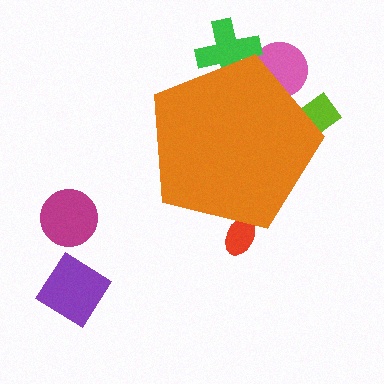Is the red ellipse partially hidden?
Yes, the red ellipse is partially hidden behind the orange pentagon.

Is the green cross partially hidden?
Yes, the green cross is partially hidden behind the orange pentagon.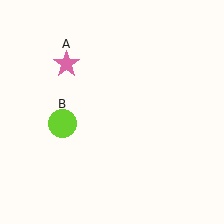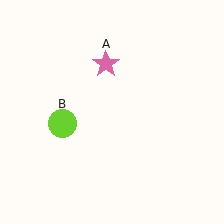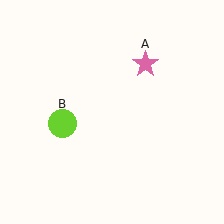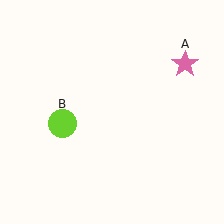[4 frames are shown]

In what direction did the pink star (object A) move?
The pink star (object A) moved right.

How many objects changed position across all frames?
1 object changed position: pink star (object A).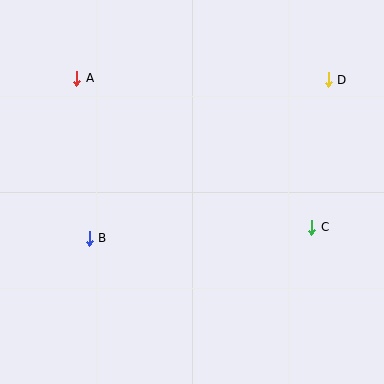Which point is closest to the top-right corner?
Point D is closest to the top-right corner.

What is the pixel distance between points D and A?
The distance between D and A is 251 pixels.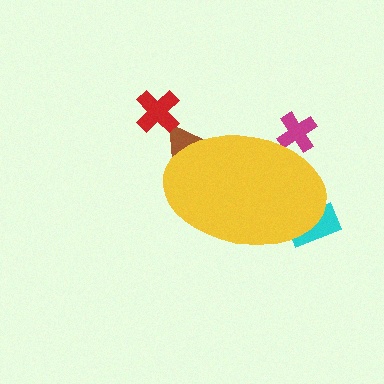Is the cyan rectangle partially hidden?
Yes, the cyan rectangle is partially hidden behind the yellow ellipse.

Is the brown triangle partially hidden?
Yes, the brown triangle is partially hidden behind the yellow ellipse.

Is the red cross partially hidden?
No, the red cross is fully visible.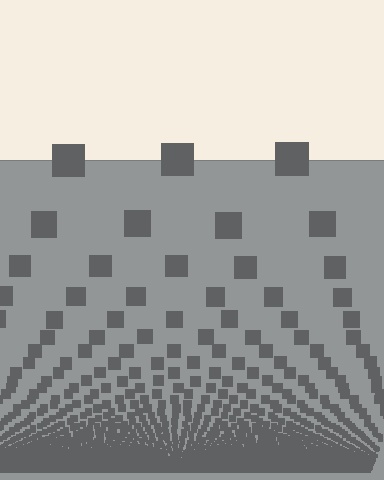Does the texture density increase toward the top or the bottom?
Density increases toward the bottom.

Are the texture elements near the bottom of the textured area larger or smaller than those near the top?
Smaller. The gradient is inverted — elements near the bottom are smaller and denser.